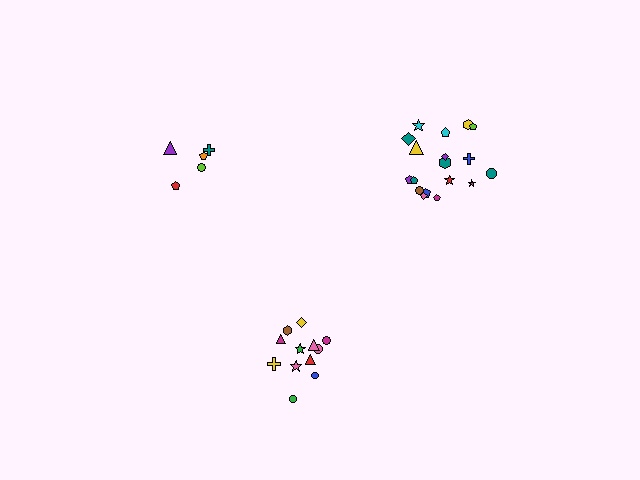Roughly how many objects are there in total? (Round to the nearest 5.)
Roughly 35 objects in total.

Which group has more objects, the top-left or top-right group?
The top-right group.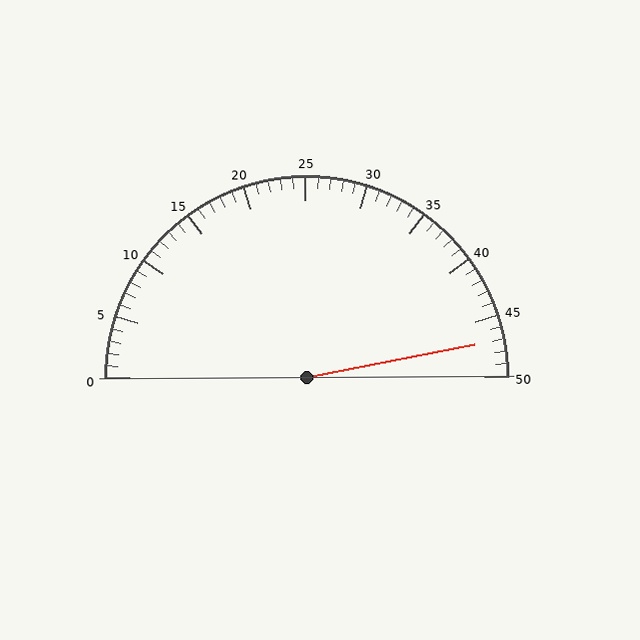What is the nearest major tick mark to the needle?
The nearest major tick mark is 45.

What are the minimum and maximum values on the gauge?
The gauge ranges from 0 to 50.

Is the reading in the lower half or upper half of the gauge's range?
The reading is in the upper half of the range (0 to 50).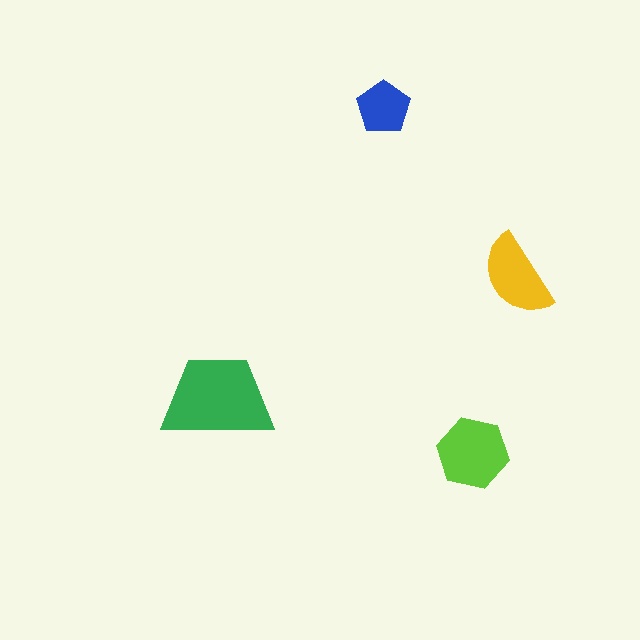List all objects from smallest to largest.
The blue pentagon, the yellow semicircle, the lime hexagon, the green trapezoid.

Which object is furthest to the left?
The green trapezoid is leftmost.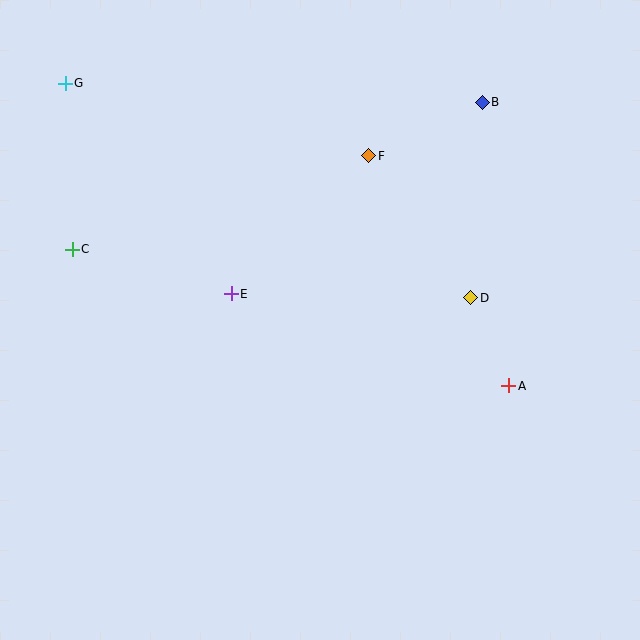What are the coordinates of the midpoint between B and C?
The midpoint between B and C is at (277, 176).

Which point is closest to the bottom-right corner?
Point A is closest to the bottom-right corner.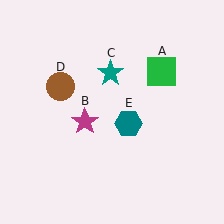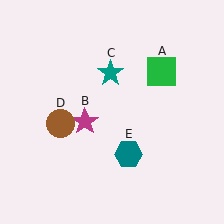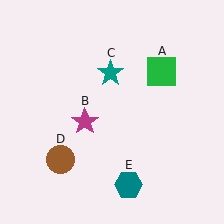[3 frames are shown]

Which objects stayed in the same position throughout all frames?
Green square (object A) and magenta star (object B) and teal star (object C) remained stationary.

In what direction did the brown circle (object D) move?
The brown circle (object D) moved down.